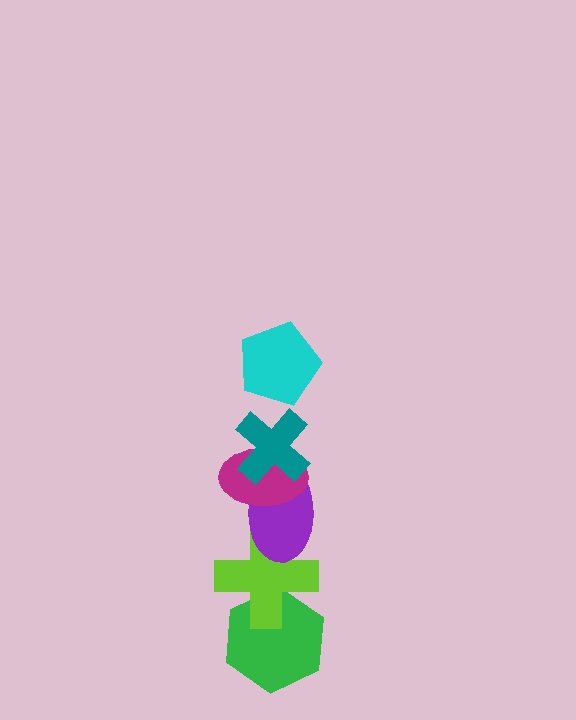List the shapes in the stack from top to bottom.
From top to bottom: the cyan pentagon, the teal cross, the magenta ellipse, the purple ellipse, the lime cross, the green hexagon.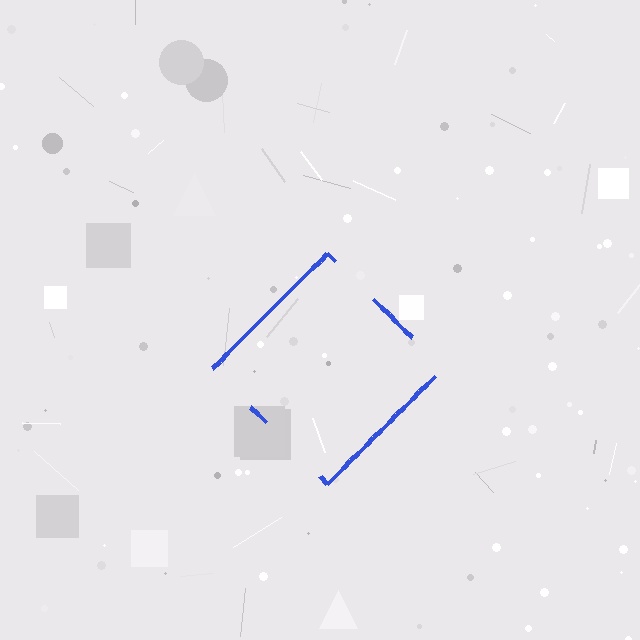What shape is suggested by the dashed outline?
The dashed outline suggests a diamond.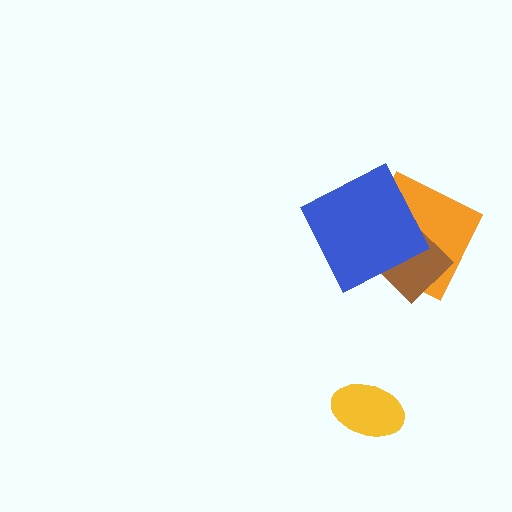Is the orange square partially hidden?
Yes, it is partially covered by another shape.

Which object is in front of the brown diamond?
The blue square is in front of the brown diamond.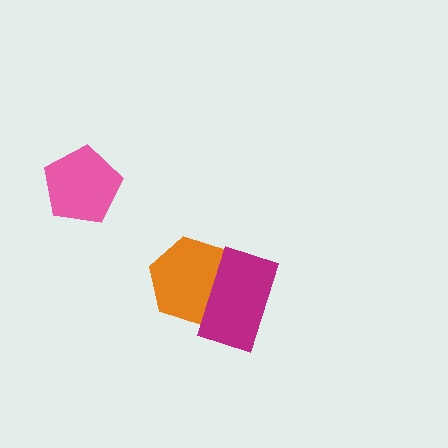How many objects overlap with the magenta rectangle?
1 object overlaps with the magenta rectangle.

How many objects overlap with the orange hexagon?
1 object overlaps with the orange hexagon.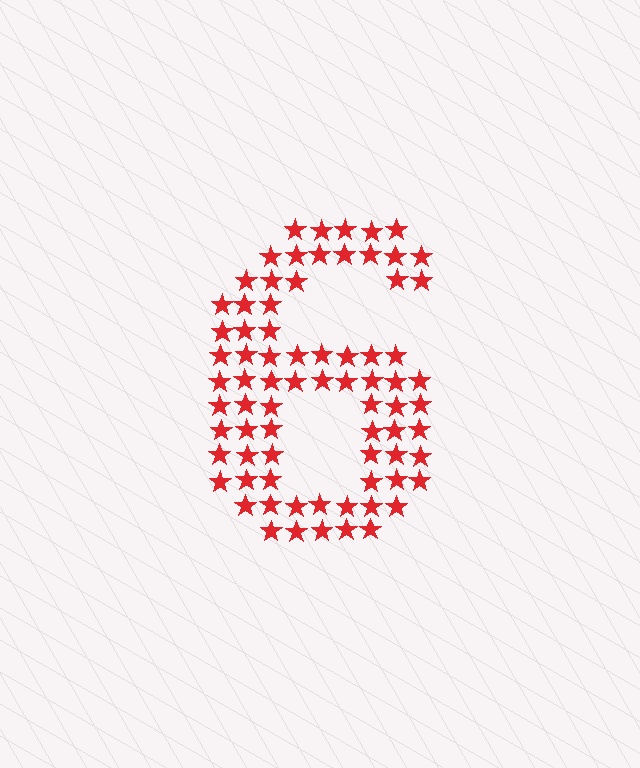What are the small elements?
The small elements are stars.